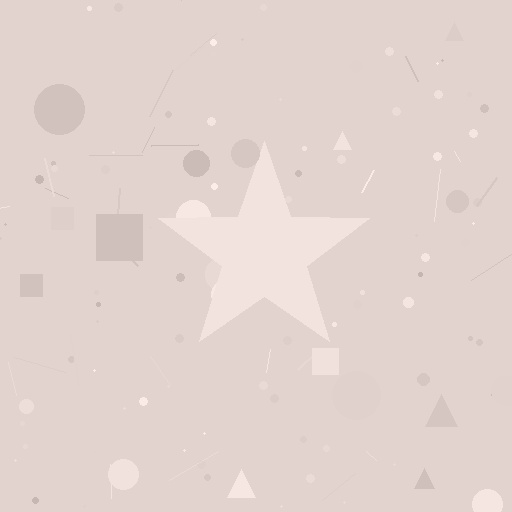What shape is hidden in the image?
A star is hidden in the image.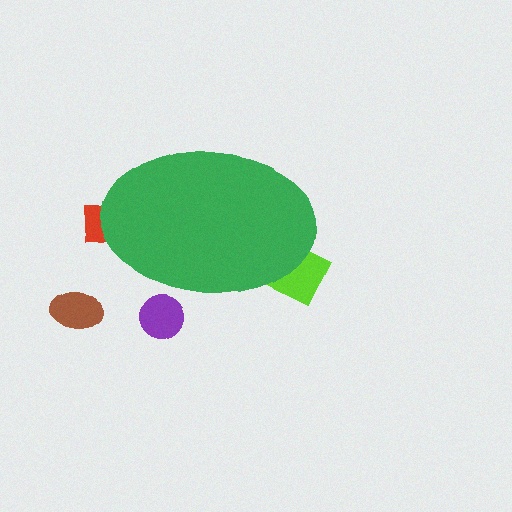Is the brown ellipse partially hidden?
No, the brown ellipse is fully visible.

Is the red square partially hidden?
Yes, the red square is partially hidden behind the green ellipse.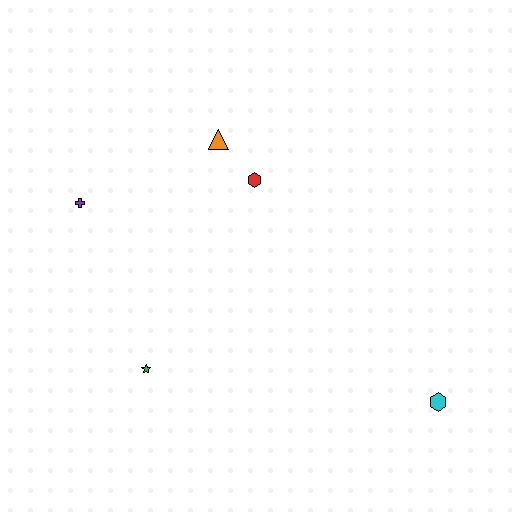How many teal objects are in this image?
There are no teal objects.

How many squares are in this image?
There are no squares.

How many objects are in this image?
There are 5 objects.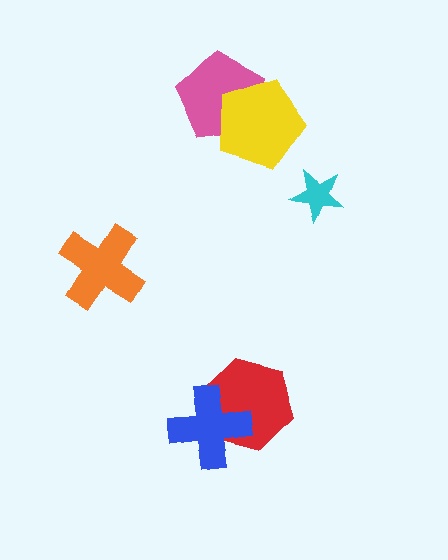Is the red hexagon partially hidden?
Yes, it is partially covered by another shape.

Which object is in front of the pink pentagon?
The yellow pentagon is in front of the pink pentagon.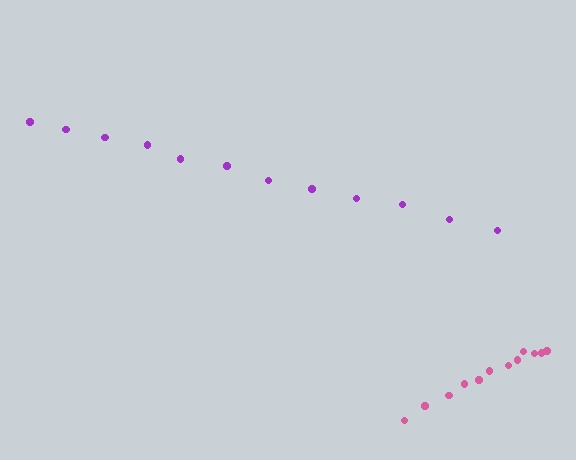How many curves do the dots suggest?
There are 2 distinct paths.